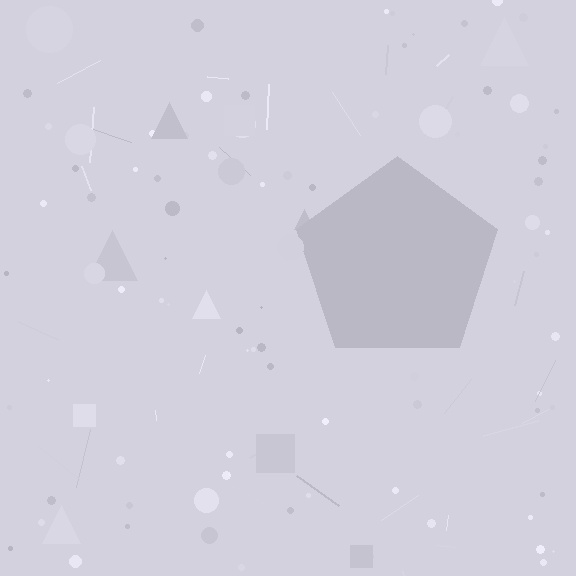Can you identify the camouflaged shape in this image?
The camouflaged shape is a pentagon.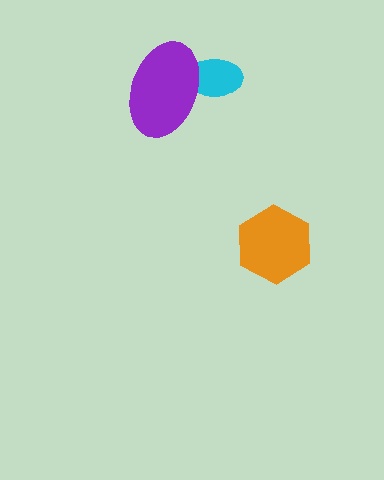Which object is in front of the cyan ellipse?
The purple ellipse is in front of the cyan ellipse.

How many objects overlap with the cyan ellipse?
1 object overlaps with the cyan ellipse.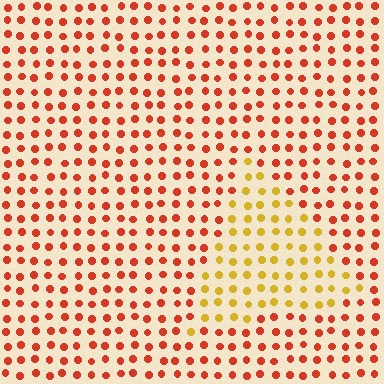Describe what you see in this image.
The image is filled with small red elements in a uniform arrangement. A triangle-shaped region is visible where the elements are tinted to a slightly different hue, forming a subtle color boundary.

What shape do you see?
I see a triangle.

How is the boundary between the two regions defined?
The boundary is defined purely by a slight shift in hue (about 42 degrees). Spacing, size, and orientation are identical on both sides.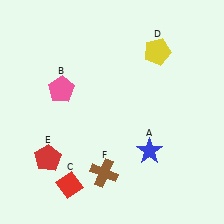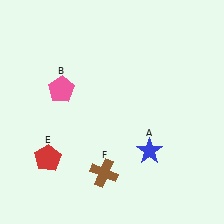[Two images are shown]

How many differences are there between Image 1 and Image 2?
There are 2 differences between the two images.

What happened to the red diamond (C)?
The red diamond (C) was removed in Image 2. It was in the bottom-left area of Image 1.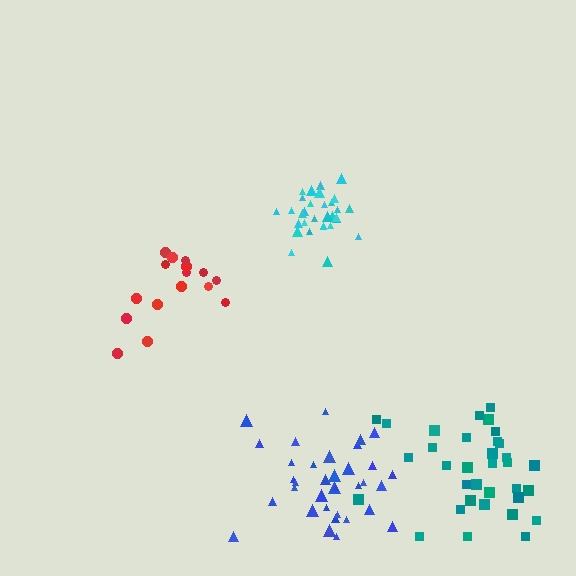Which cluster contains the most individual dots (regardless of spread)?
Blue (35).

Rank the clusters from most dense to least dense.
cyan, teal, blue, red.